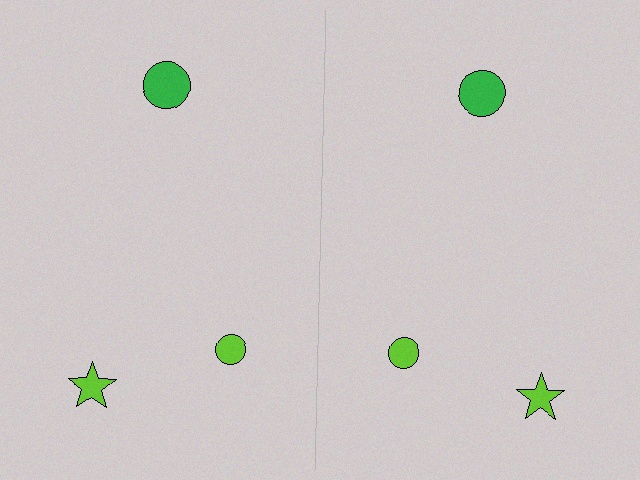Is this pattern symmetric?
Yes, this pattern has bilateral (reflection) symmetry.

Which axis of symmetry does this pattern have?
The pattern has a vertical axis of symmetry running through the center of the image.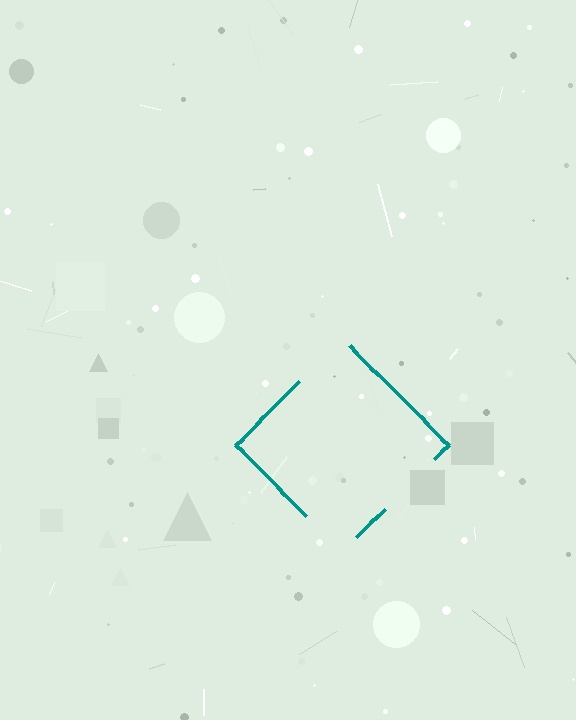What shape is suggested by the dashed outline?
The dashed outline suggests a diamond.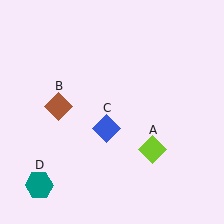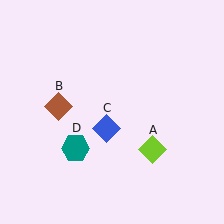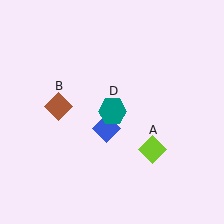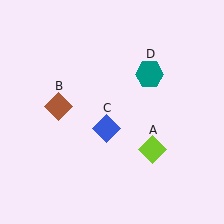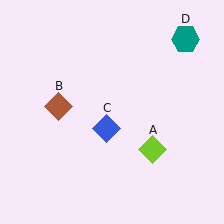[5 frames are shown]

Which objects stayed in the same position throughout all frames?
Lime diamond (object A) and brown diamond (object B) and blue diamond (object C) remained stationary.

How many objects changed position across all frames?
1 object changed position: teal hexagon (object D).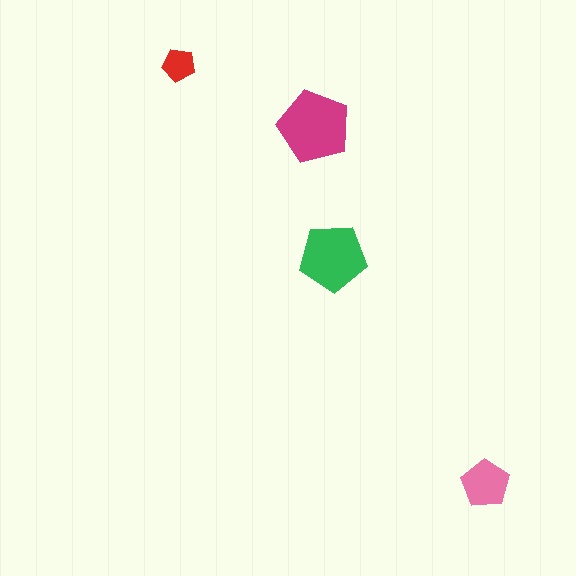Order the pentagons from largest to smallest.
the magenta one, the green one, the pink one, the red one.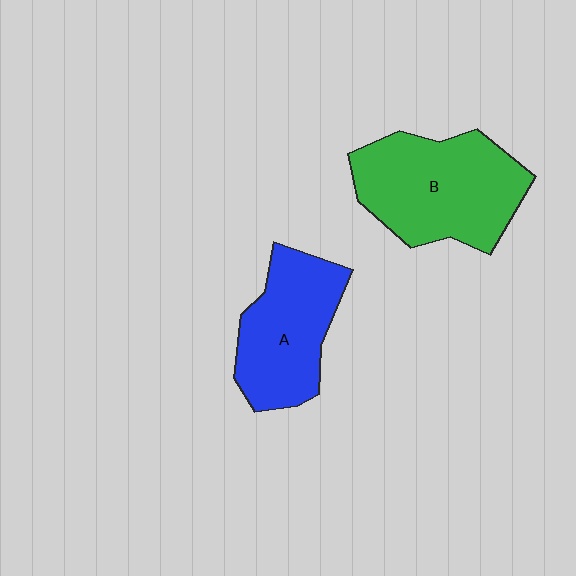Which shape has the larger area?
Shape B (green).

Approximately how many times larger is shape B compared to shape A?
Approximately 1.3 times.